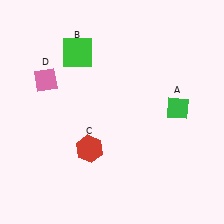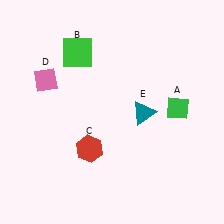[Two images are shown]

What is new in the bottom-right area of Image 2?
A teal triangle (E) was added in the bottom-right area of Image 2.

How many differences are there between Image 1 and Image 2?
There is 1 difference between the two images.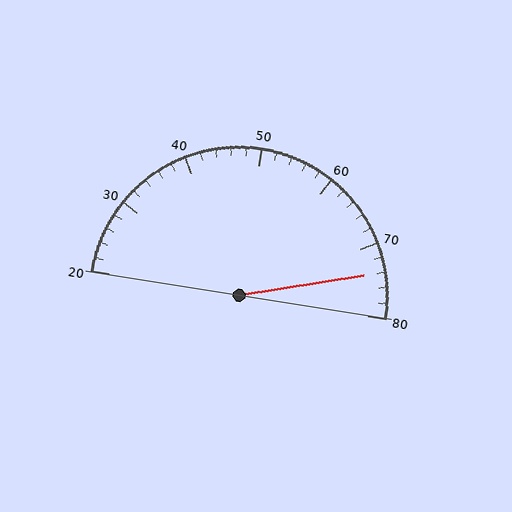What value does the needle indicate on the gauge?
The needle indicates approximately 74.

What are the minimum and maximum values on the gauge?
The gauge ranges from 20 to 80.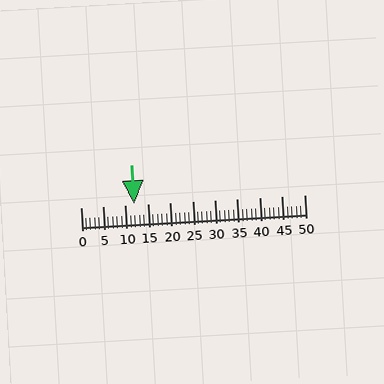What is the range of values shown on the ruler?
The ruler shows values from 0 to 50.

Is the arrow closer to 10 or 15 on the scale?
The arrow is closer to 10.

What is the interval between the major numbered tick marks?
The major tick marks are spaced 5 units apart.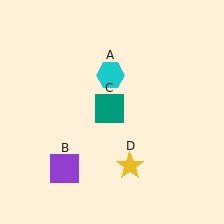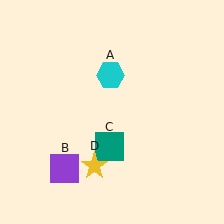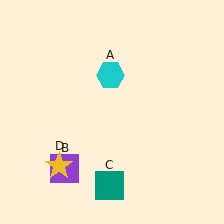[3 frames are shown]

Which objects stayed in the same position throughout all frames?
Cyan hexagon (object A) and purple square (object B) remained stationary.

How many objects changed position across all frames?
2 objects changed position: teal square (object C), yellow star (object D).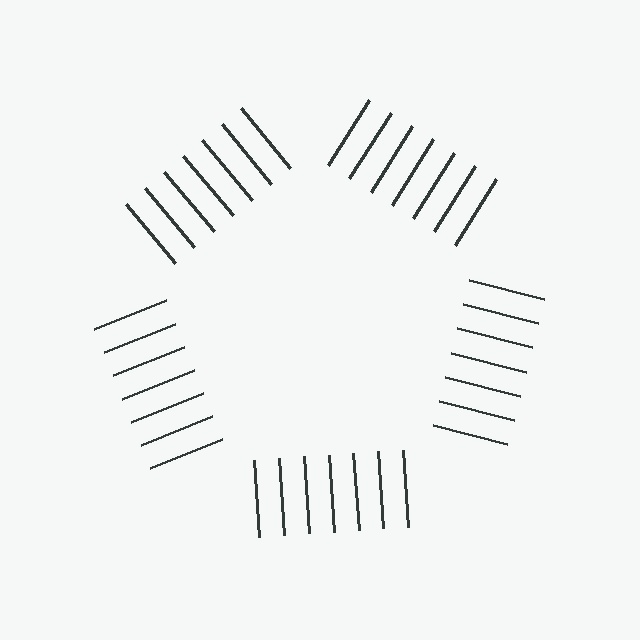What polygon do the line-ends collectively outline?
An illusory pentagon — the line segments terminate on its edges but no continuous stroke is drawn.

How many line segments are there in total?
35 — 7 along each of the 5 edges.